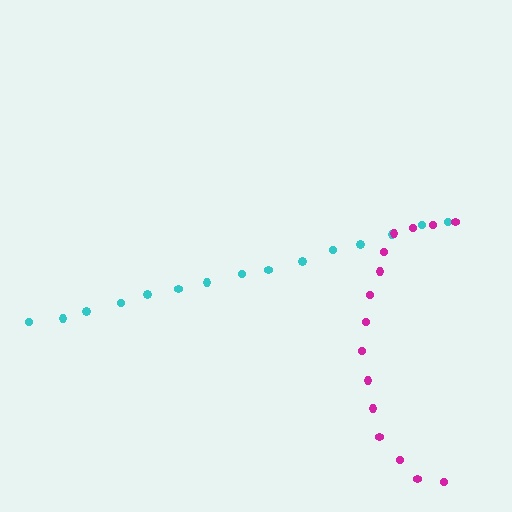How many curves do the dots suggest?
There are 2 distinct paths.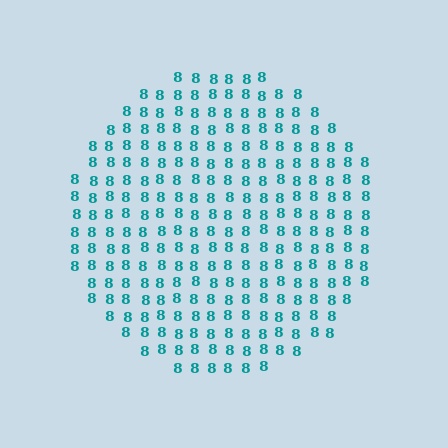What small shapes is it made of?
It is made of small digit 8's.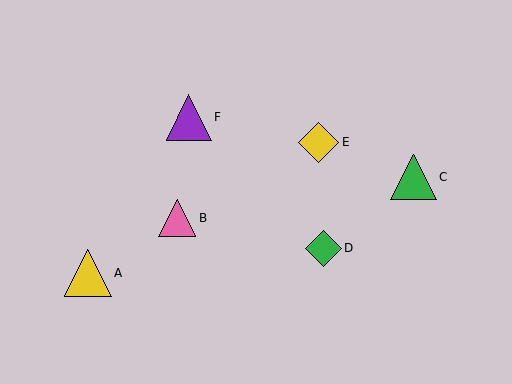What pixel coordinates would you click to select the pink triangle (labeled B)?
Click at (177, 218) to select the pink triangle B.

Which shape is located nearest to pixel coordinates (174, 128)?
The purple triangle (labeled F) at (189, 117) is nearest to that location.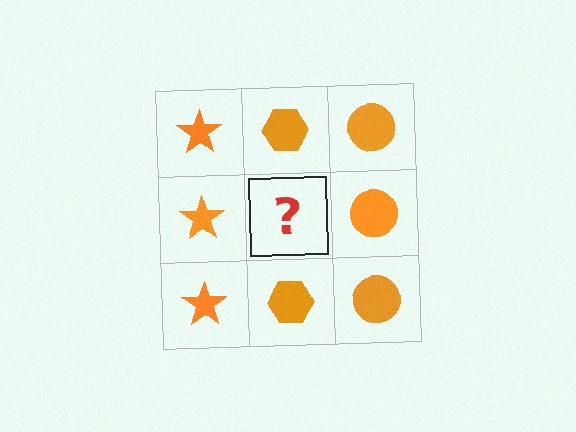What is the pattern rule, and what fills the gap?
The rule is that each column has a consistent shape. The gap should be filled with an orange hexagon.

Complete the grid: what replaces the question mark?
The question mark should be replaced with an orange hexagon.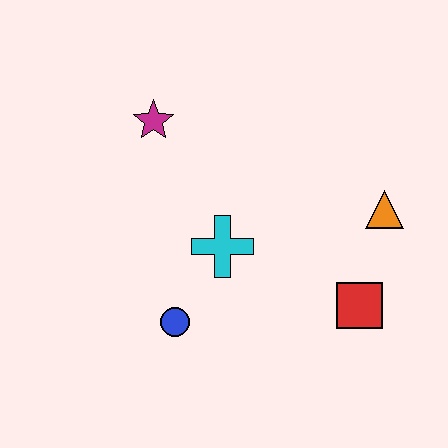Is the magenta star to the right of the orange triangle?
No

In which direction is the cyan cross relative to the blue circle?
The cyan cross is above the blue circle.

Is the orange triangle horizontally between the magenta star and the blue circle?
No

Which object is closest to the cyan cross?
The blue circle is closest to the cyan cross.